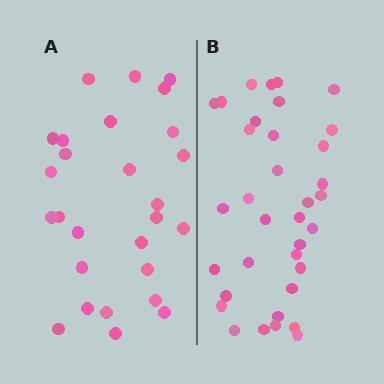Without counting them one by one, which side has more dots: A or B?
Region B (the right region) has more dots.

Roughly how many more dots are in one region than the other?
Region B has roughly 8 or so more dots than region A.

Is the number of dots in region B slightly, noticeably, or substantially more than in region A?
Region B has noticeably more, but not dramatically so. The ratio is roughly 1.3 to 1.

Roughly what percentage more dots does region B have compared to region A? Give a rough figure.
About 30% more.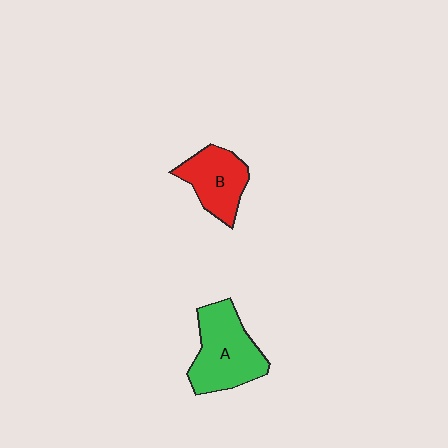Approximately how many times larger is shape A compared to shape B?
Approximately 1.4 times.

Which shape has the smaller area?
Shape B (red).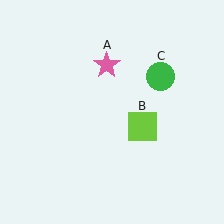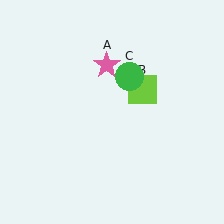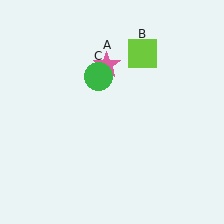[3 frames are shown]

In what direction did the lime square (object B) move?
The lime square (object B) moved up.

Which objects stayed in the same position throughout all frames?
Pink star (object A) remained stationary.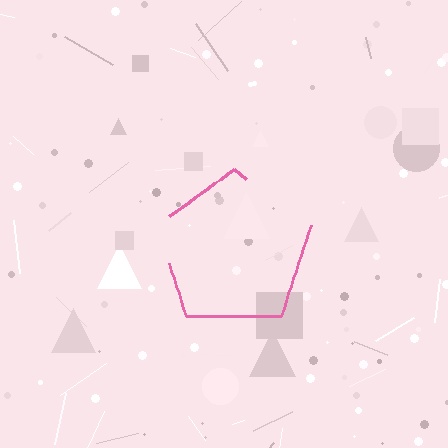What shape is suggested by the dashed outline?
The dashed outline suggests a pentagon.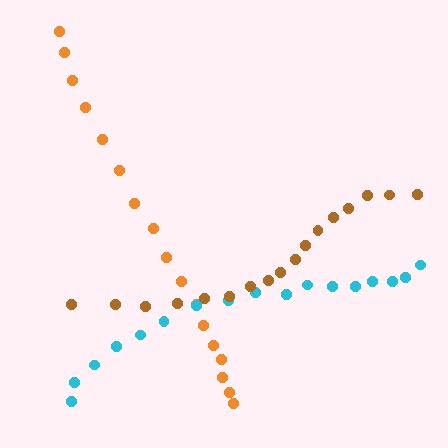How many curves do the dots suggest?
There are 3 distinct paths.